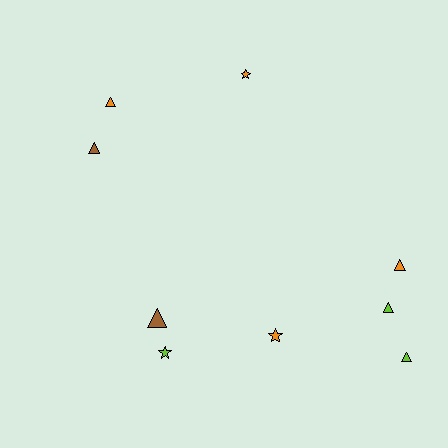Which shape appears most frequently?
Triangle, with 6 objects.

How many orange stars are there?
There are 2 orange stars.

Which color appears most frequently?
Orange, with 4 objects.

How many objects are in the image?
There are 9 objects.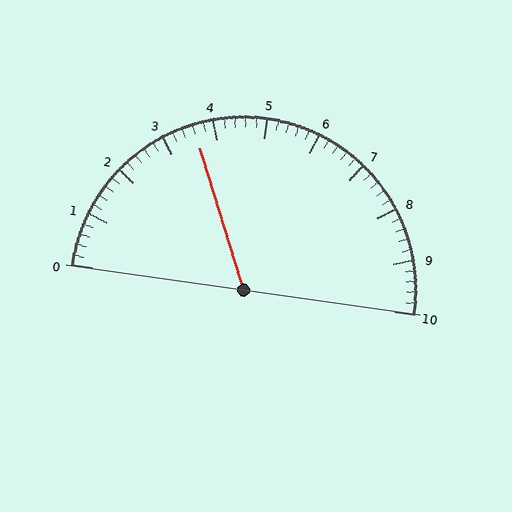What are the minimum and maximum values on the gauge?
The gauge ranges from 0 to 10.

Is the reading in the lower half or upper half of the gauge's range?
The reading is in the lower half of the range (0 to 10).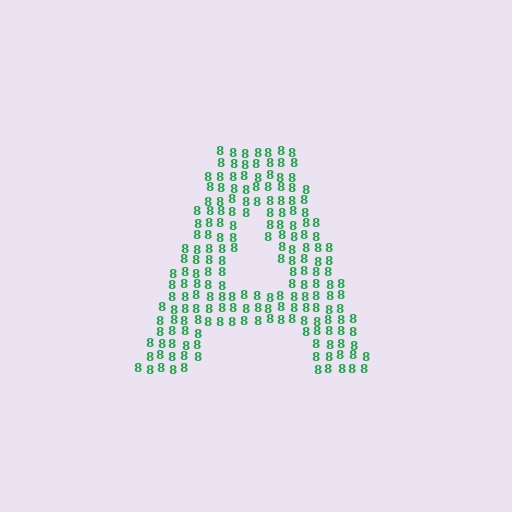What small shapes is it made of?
It is made of small digit 8's.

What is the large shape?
The large shape is the letter A.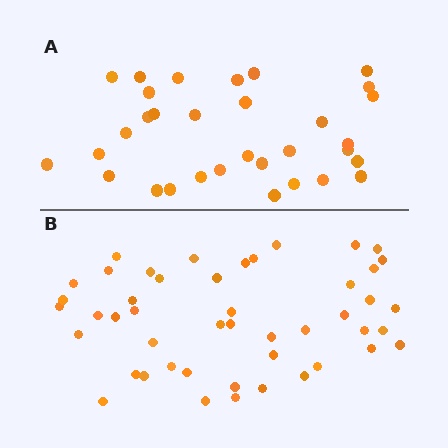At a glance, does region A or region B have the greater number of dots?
Region B (the bottom region) has more dots.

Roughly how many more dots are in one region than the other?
Region B has approximately 15 more dots than region A.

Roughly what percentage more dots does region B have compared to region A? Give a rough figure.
About 45% more.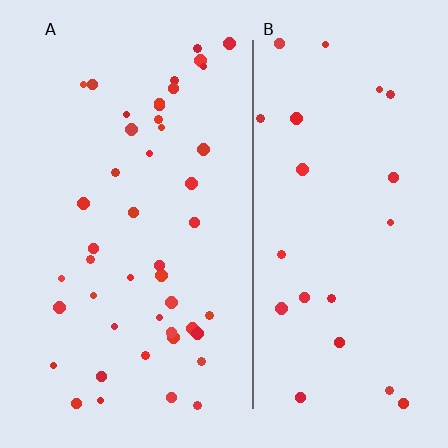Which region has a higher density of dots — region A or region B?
A (the left).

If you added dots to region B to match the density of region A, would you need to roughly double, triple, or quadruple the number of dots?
Approximately double.